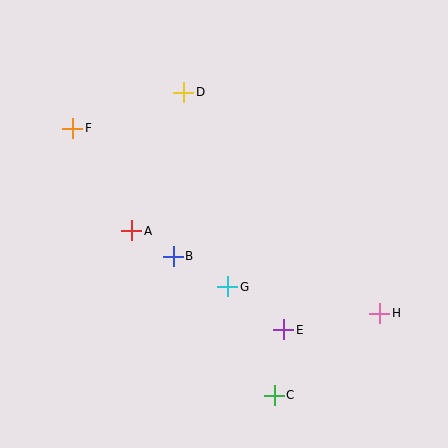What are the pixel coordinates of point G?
Point G is at (228, 287).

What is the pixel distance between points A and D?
The distance between A and D is 148 pixels.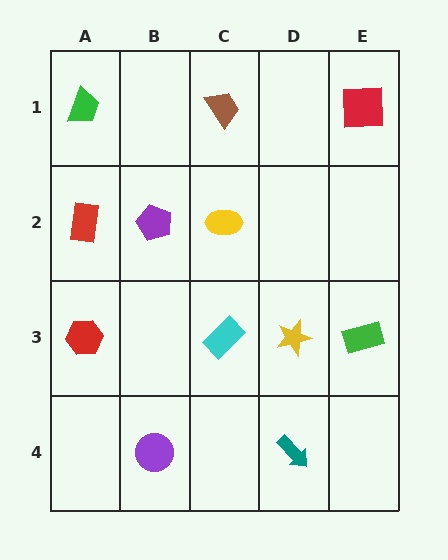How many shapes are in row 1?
3 shapes.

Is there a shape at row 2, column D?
No, that cell is empty.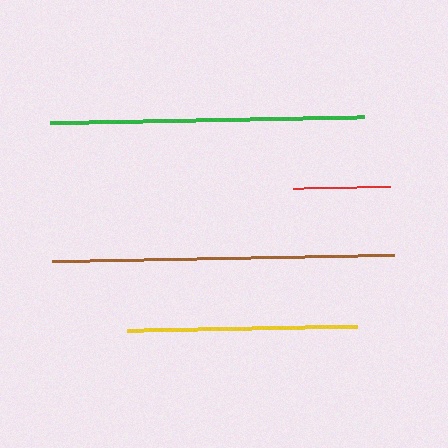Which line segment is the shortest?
The red line is the shortest at approximately 97 pixels.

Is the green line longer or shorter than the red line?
The green line is longer than the red line.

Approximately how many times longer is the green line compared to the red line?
The green line is approximately 3.2 times the length of the red line.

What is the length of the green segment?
The green segment is approximately 314 pixels long.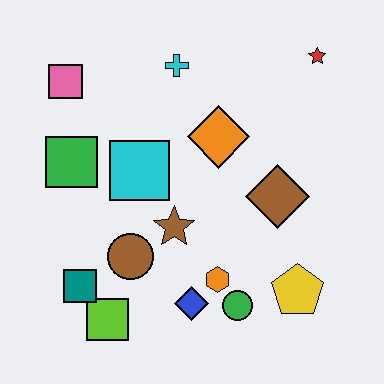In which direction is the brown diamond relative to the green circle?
The brown diamond is above the green circle.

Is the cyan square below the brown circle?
No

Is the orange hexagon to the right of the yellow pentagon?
No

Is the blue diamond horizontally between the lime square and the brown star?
No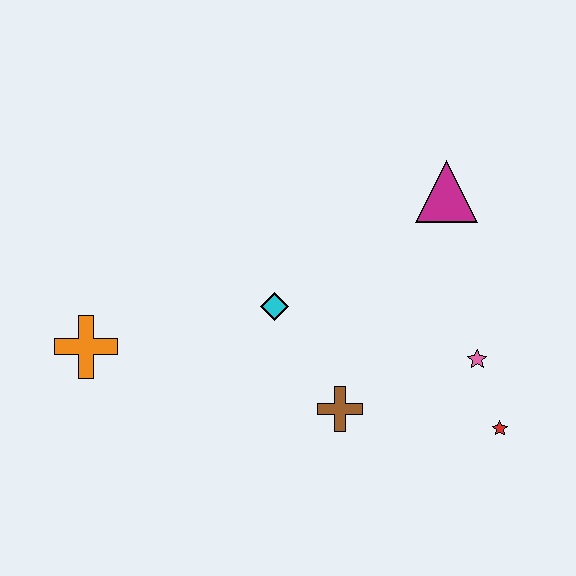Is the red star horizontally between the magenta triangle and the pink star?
No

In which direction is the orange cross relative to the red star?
The orange cross is to the left of the red star.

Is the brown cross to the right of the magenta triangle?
No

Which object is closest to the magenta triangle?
The pink star is closest to the magenta triangle.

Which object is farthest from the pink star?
The orange cross is farthest from the pink star.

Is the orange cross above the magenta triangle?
No